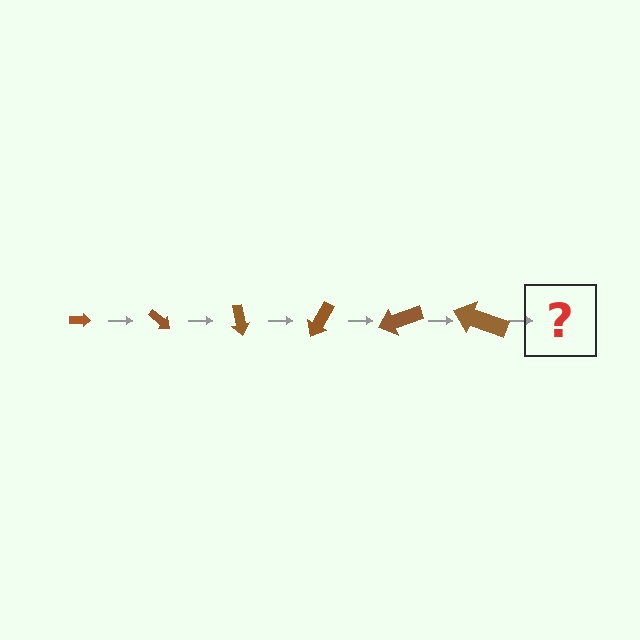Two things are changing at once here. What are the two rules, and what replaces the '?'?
The two rules are that the arrow grows larger each step and it rotates 40 degrees each step. The '?' should be an arrow, larger than the previous one and rotated 240 degrees from the start.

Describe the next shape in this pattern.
It should be an arrow, larger than the previous one and rotated 240 degrees from the start.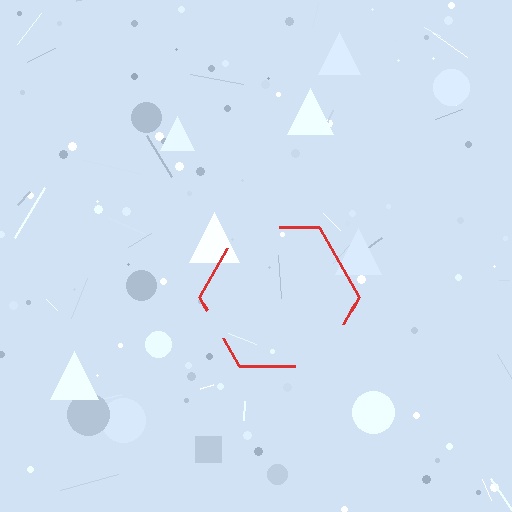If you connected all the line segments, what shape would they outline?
They would outline a hexagon.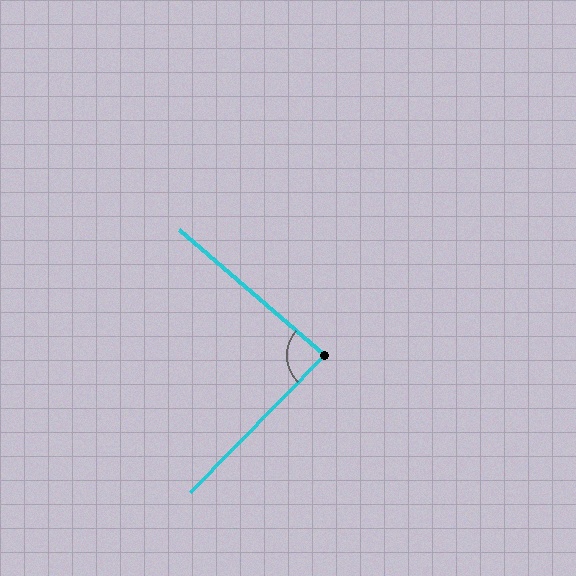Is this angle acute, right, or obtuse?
It is approximately a right angle.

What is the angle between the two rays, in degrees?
Approximately 87 degrees.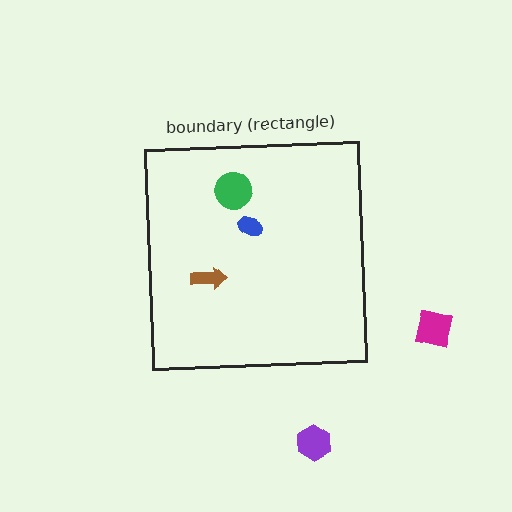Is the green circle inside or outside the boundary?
Inside.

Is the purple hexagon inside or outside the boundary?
Outside.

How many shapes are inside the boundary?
3 inside, 2 outside.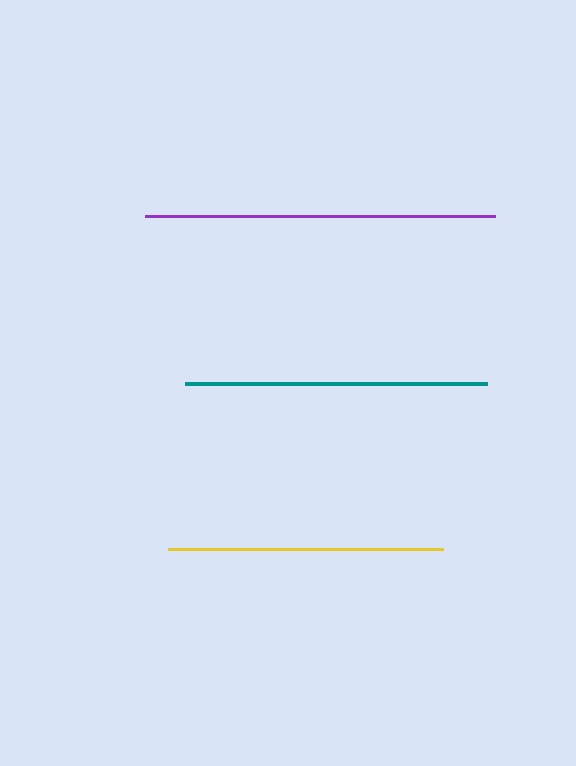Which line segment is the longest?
The purple line is the longest at approximately 350 pixels.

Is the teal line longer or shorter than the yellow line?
The teal line is longer than the yellow line.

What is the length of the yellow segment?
The yellow segment is approximately 275 pixels long.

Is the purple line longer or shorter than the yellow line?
The purple line is longer than the yellow line.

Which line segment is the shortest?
The yellow line is the shortest at approximately 275 pixels.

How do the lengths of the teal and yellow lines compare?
The teal and yellow lines are approximately the same length.